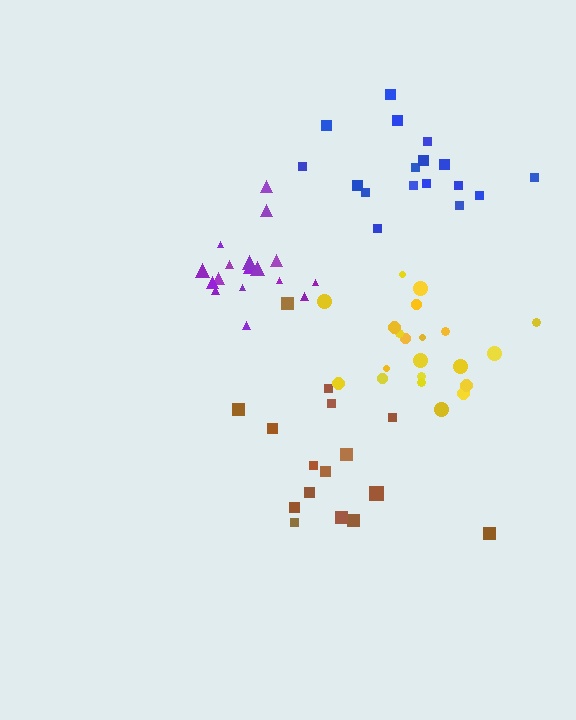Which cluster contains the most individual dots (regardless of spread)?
Yellow (21).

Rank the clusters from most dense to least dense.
purple, yellow, blue, brown.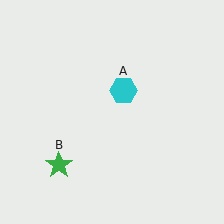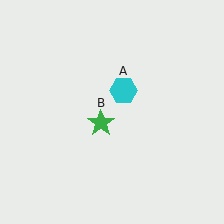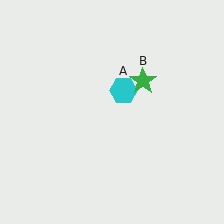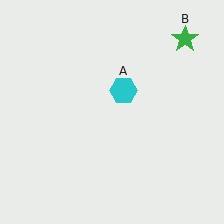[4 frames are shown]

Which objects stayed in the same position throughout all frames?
Cyan hexagon (object A) remained stationary.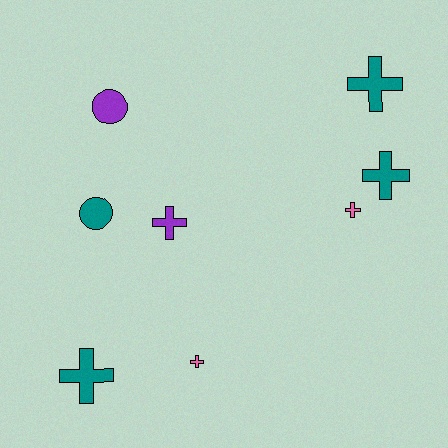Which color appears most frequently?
Teal, with 4 objects.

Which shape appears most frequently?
Cross, with 6 objects.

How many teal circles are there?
There is 1 teal circle.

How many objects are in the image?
There are 8 objects.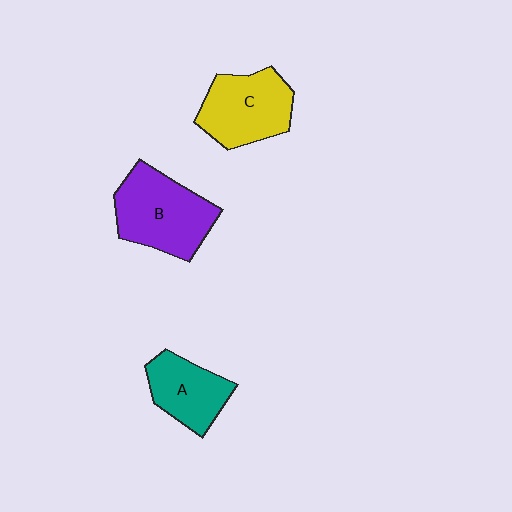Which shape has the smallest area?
Shape A (teal).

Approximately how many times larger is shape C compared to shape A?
Approximately 1.3 times.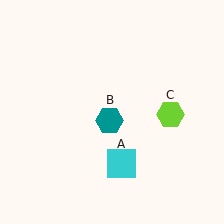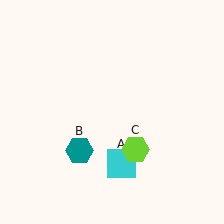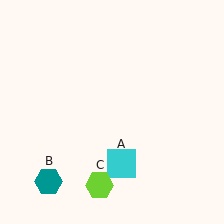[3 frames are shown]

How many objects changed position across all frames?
2 objects changed position: teal hexagon (object B), lime hexagon (object C).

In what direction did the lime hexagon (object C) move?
The lime hexagon (object C) moved down and to the left.